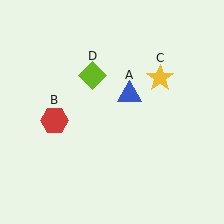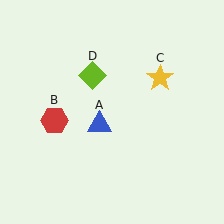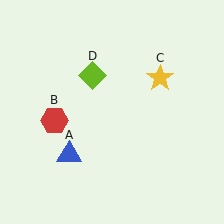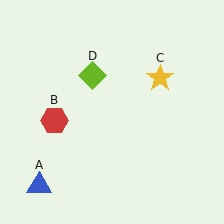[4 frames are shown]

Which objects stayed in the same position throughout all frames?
Red hexagon (object B) and yellow star (object C) and lime diamond (object D) remained stationary.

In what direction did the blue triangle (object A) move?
The blue triangle (object A) moved down and to the left.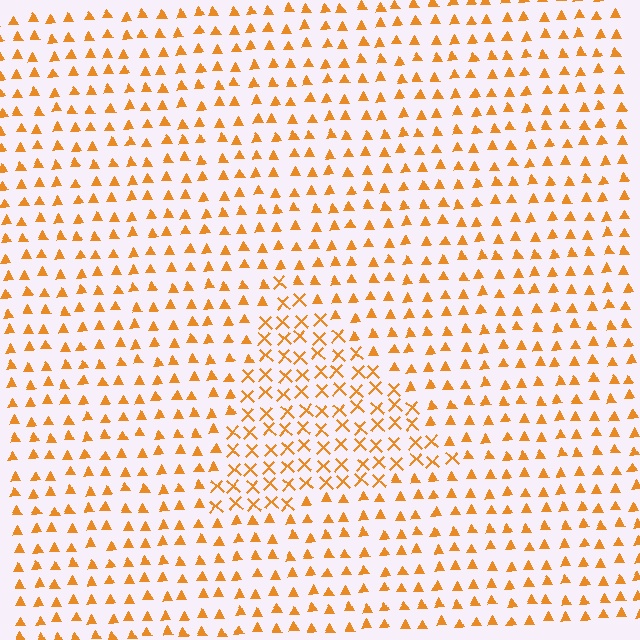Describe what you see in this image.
The image is filled with small orange elements arranged in a uniform grid. A triangle-shaped region contains X marks, while the surrounding area contains triangles. The boundary is defined purely by the change in element shape.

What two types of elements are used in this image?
The image uses X marks inside the triangle region and triangles outside it.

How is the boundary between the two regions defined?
The boundary is defined by a change in element shape: X marks inside vs. triangles outside. All elements share the same color and spacing.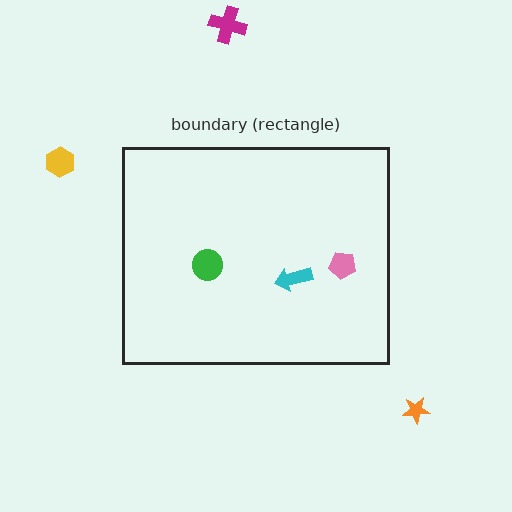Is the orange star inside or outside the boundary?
Outside.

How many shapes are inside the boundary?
3 inside, 3 outside.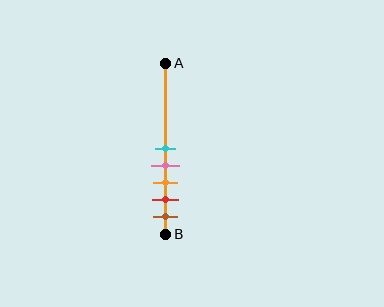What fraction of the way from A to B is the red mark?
The red mark is approximately 80% (0.8) of the way from A to B.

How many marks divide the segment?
There are 5 marks dividing the segment.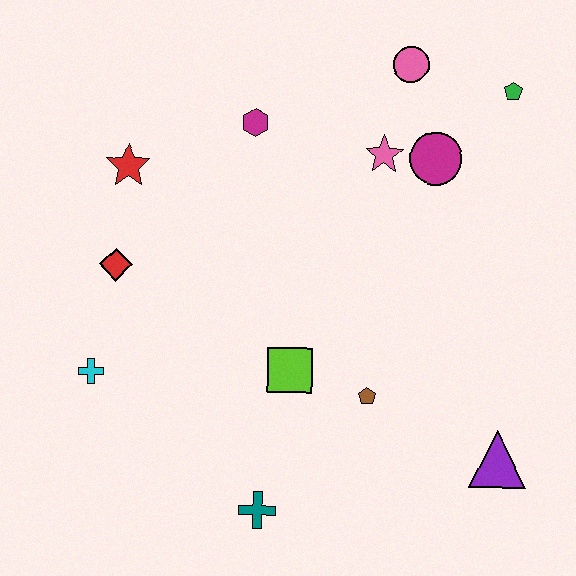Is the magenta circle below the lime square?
No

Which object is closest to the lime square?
The brown pentagon is closest to the lime square.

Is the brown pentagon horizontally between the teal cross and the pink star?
Yes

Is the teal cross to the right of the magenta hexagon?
Yes